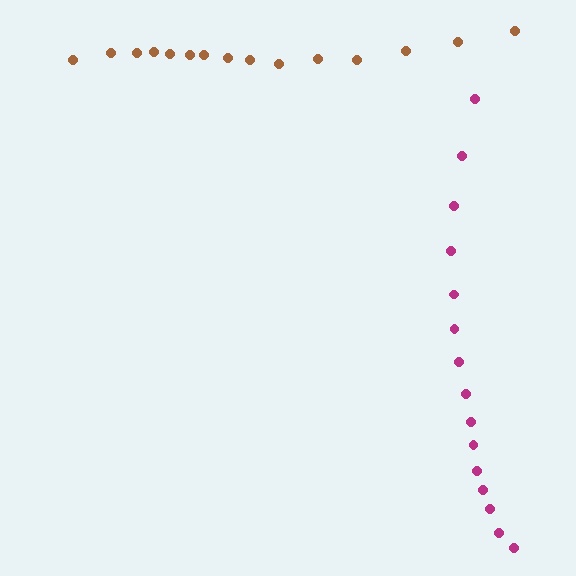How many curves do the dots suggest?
There are 2 distinct paths.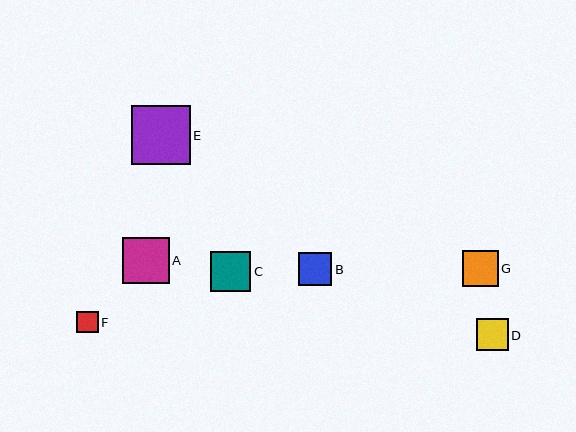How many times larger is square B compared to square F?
Square B is approximately 1.5 times the size of square F.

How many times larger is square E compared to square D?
Square E is approximately 1.9 times the size of square D.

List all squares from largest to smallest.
From largest to smallest: E, A, C, G, B, D, F.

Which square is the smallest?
Square F is the smallest with a size of approximately 22 pixels.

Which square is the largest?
Square E is the largest with a size of approximately 59 pixels.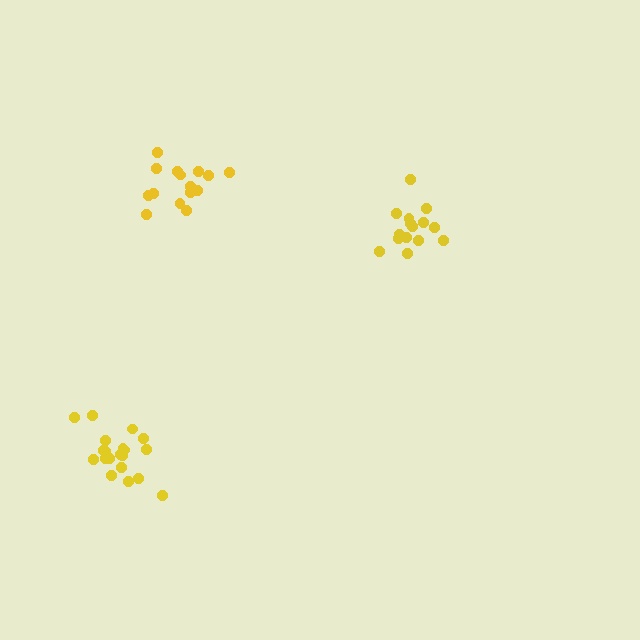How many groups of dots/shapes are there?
There are 3 groups.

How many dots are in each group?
Group 1: 15 dots, Group 2: 20 dots, Group 3: 15 dots (50 total).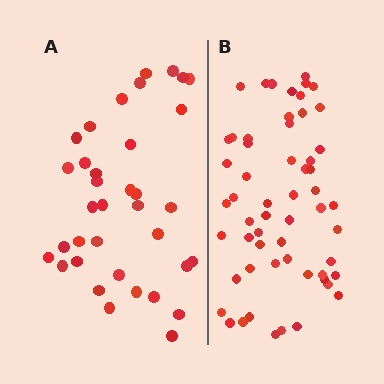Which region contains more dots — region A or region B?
Region B (the right region) has more dots.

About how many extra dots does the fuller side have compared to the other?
Region B has approximately 20 more dots than region A.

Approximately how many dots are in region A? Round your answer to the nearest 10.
About 40 dots. (The exact count is 36, which rounds to 40.)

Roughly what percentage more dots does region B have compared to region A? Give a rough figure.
About 60% more.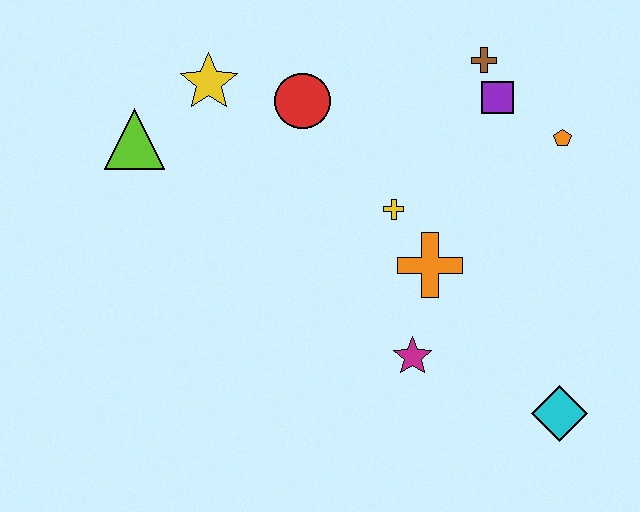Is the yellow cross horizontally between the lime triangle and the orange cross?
Yes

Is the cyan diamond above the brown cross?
No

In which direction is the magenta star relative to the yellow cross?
The magenta star is below the yellow cross.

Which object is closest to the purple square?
The brown cross is closest to the purple square.